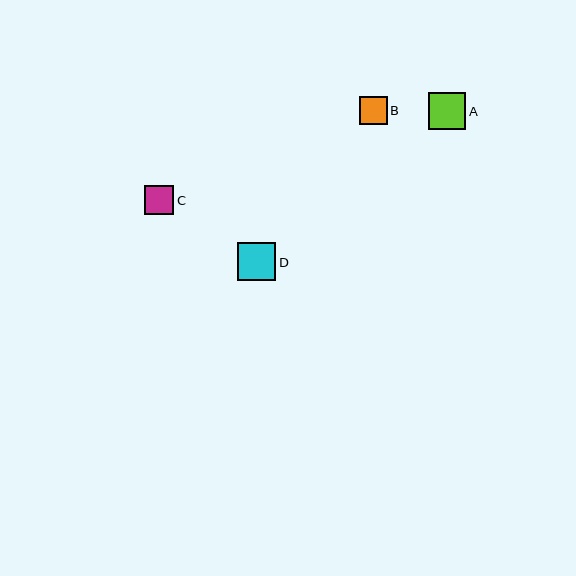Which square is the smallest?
Square B is the smallest with a size of approximately 28 pixels.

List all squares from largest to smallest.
From largest to smallest: D, A, C, B.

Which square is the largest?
Square D is the largest with a size of approximately 38 pixels.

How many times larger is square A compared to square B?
Square A is approximately 1.3 times the size of square B.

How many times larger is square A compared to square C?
Square A is approximately 1.3 times the size of square C.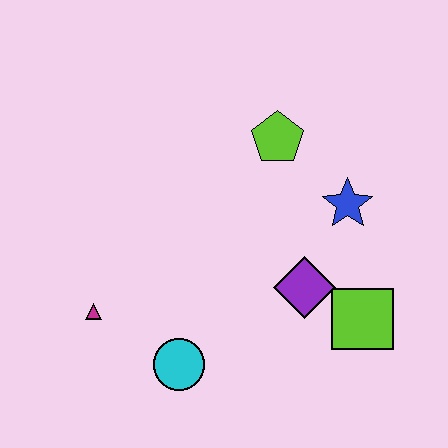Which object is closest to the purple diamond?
The lime square is closest to the purple diamond.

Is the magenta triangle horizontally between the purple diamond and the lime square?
No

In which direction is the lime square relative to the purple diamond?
The lime square is to the right of the purple diamond.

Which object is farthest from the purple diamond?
The magenta triangle is farthest from the purple diamond.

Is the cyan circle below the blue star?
Yes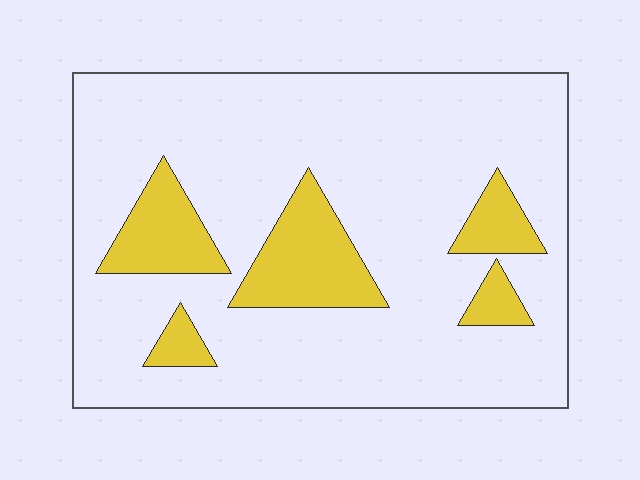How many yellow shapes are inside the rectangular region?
5.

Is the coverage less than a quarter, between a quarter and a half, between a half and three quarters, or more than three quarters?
Less than a quarter.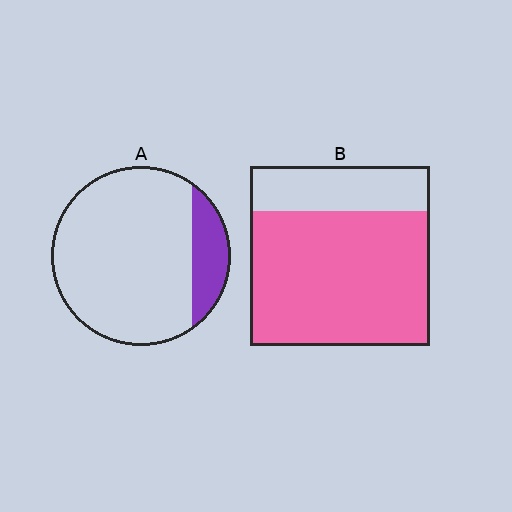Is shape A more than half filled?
No.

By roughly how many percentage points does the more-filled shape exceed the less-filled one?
By roughly 60 percentage points (B over A).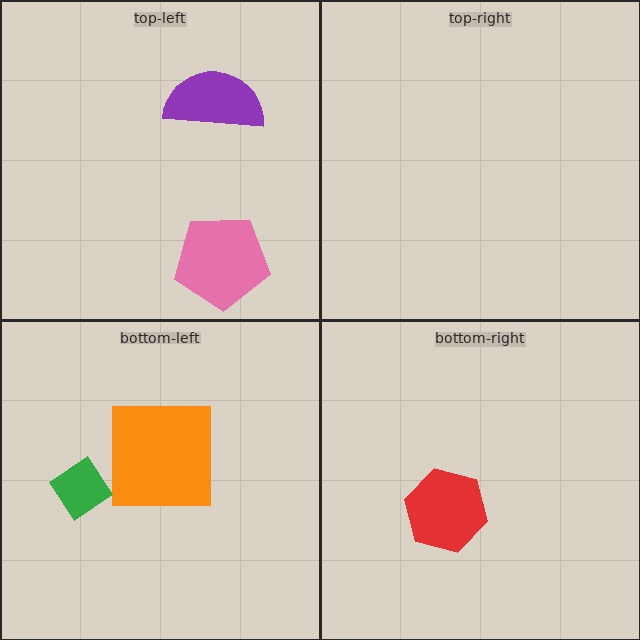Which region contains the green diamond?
The bottom-left region.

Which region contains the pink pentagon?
The top-left region.